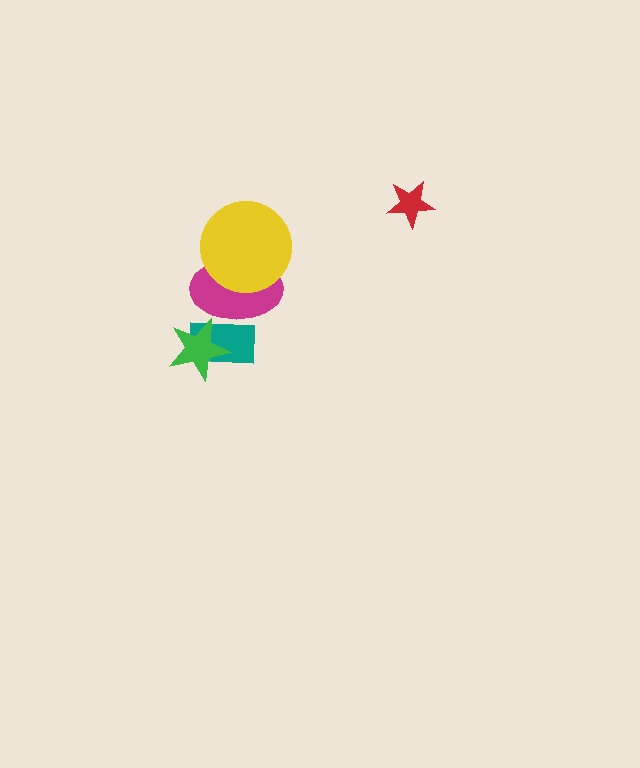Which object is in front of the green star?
The magenta ellipse is in front of the green star.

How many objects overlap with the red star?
0 objects overlap with the red star.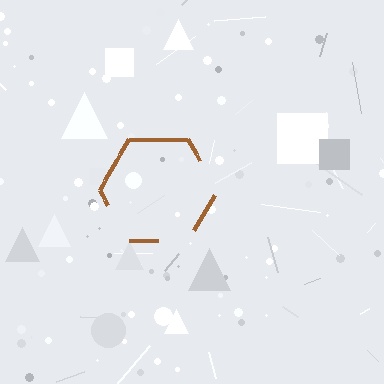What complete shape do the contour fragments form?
The contour fragments form a hexagon.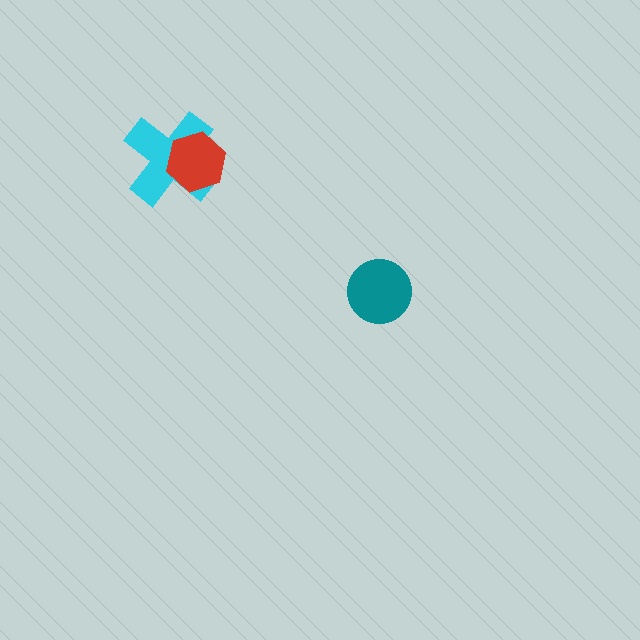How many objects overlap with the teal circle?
0 objects overlap with the teal circle.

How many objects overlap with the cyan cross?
1 object overlaps with the cyan cross.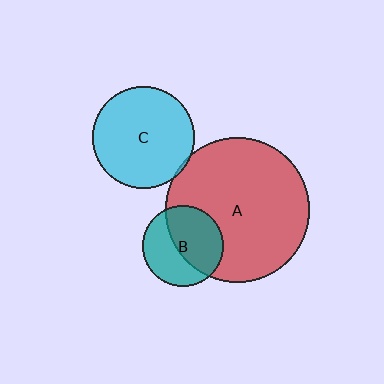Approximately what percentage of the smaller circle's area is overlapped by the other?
Approximately 55%.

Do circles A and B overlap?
Yes.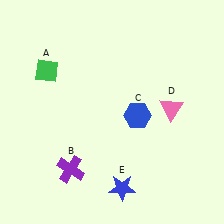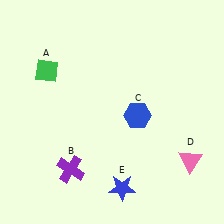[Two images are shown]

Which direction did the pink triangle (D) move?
The pink triangle (D) moved down.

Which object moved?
The pink triangle (D) moved down.